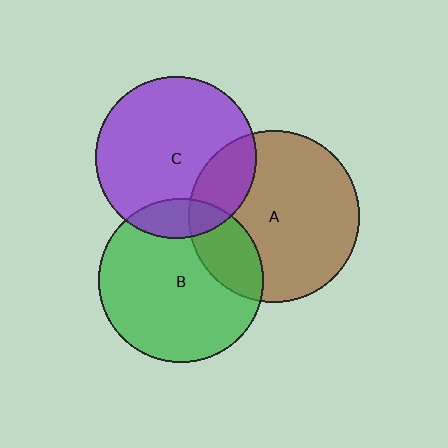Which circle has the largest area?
Circle A (brown).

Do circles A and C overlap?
Yes.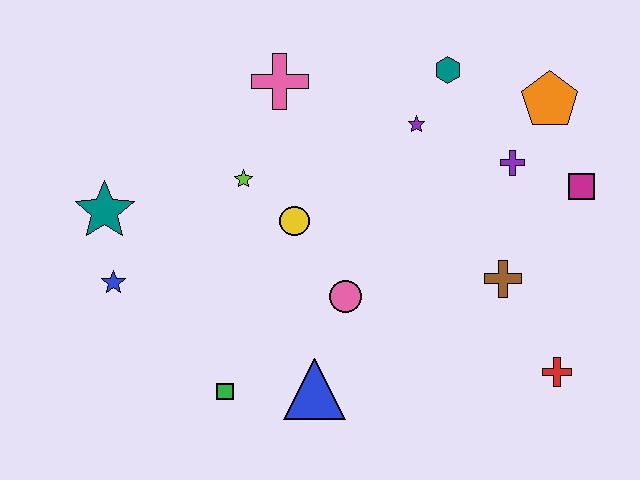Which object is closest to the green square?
The blue triangle is closest to the green square.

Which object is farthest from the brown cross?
The teal star is farthest from the brown cross.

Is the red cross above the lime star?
No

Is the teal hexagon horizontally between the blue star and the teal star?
No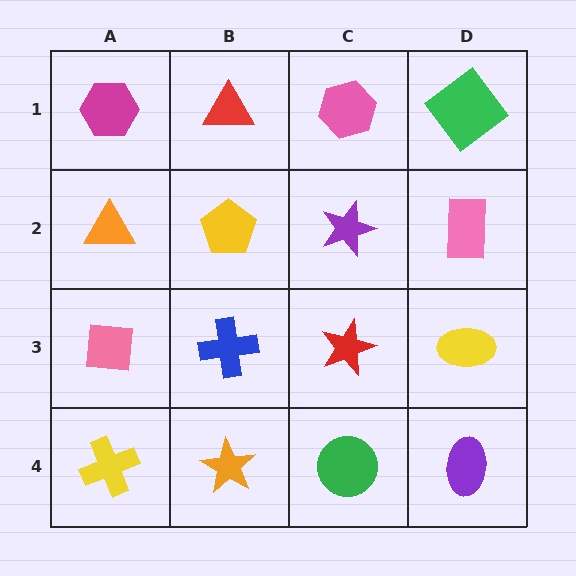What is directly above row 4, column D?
A yellow ellipse.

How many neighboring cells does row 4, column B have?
3.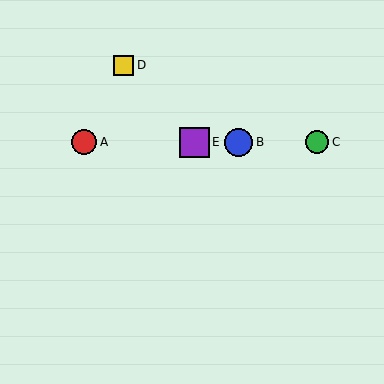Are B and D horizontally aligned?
No, B is at y≈142 and D is at y≈65.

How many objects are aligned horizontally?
4 objects (A, B, C, E) are aligned horizontally.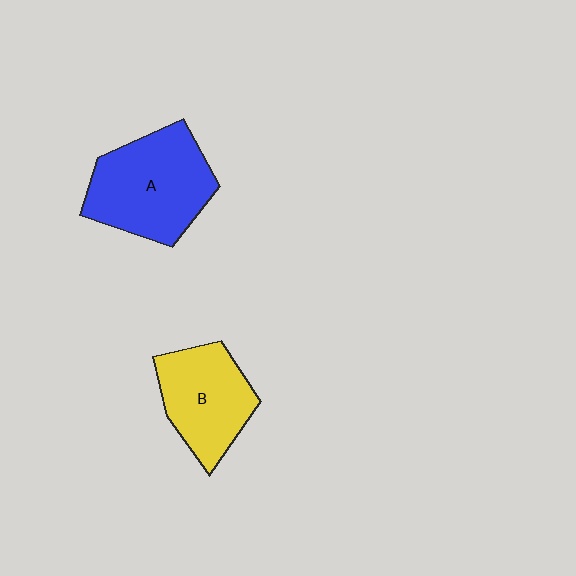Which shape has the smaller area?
Shape B (yellow).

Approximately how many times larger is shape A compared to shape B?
Approximately 1.3 times.